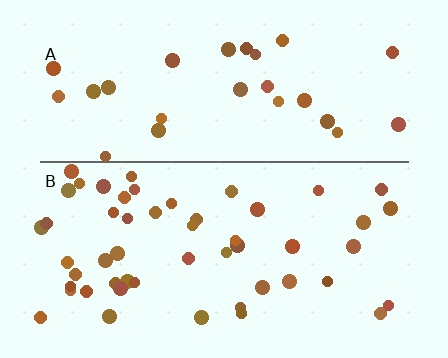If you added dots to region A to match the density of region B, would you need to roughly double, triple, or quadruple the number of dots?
Approximately double.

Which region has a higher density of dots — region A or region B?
B (the bottom).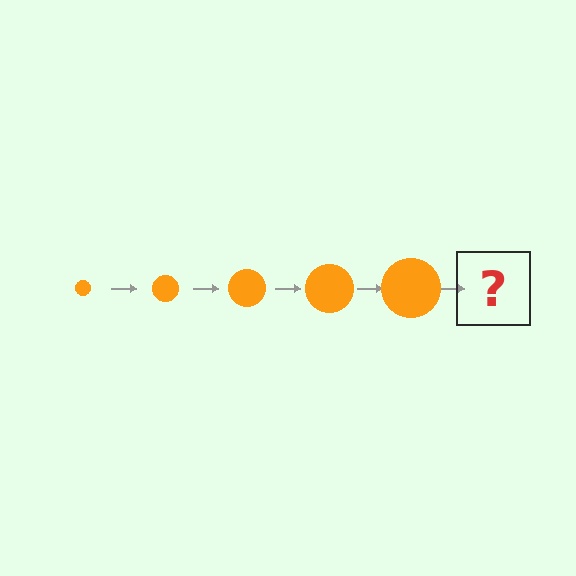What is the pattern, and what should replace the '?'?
The pattern is that the circle gets progressively larger each step. The '?' should be an orange circle, larger than the previous one.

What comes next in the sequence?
The next element should be an orange circle, larger than the previous one.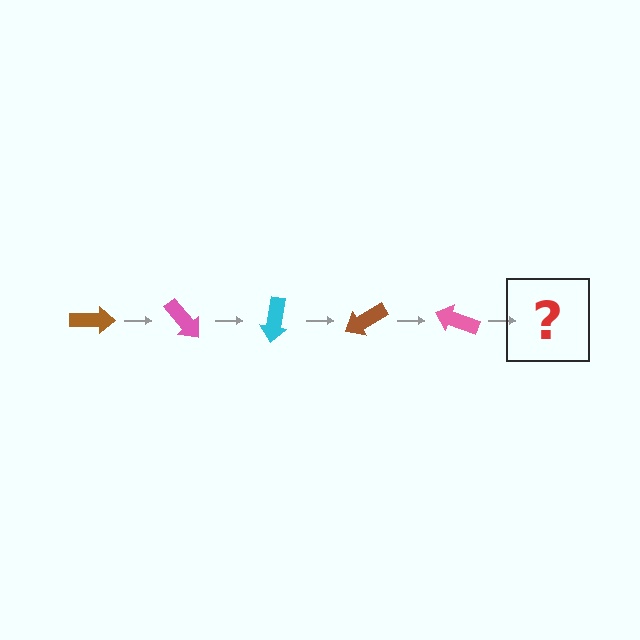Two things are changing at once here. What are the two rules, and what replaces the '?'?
The two rules are that it rotates 50 degrees each step and the color cycles through brown, pink, and cyan. The '?' should be a cyan arrow, rotated 250 degrees from the start.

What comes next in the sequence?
The next element should be a cyan arrow, rotated 250 degrees from the start.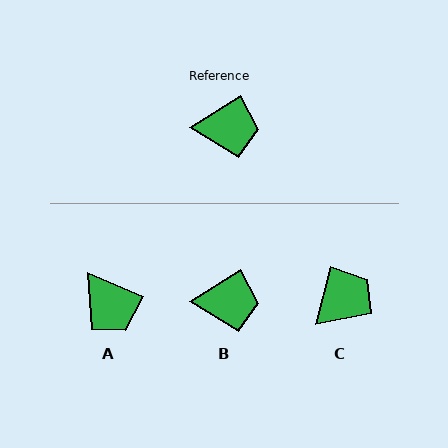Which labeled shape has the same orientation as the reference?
B.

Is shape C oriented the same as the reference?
No, it is off by about 43 degrees.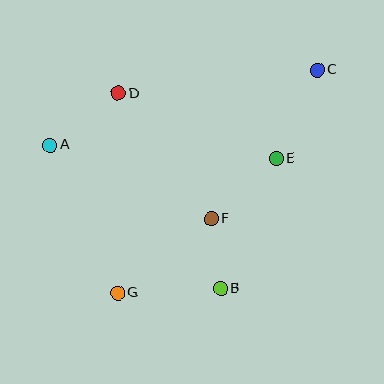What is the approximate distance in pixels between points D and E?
The distance between D and E is approximately 171 pixels.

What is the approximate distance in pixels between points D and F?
The distance between D and F is approximately 156 pixels.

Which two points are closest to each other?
Points B and F are closest to each other.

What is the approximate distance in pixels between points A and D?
The distance between A and D is approximately 86 pixels.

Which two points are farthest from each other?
Points C and G are farthest from each other.